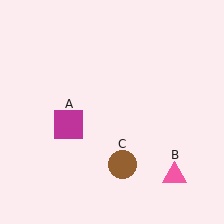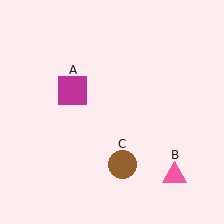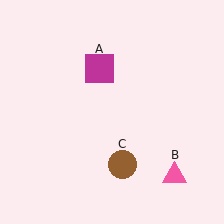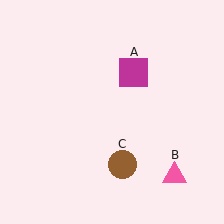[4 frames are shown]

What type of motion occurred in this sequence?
The magenta square (object A) rotated clockwise around the center of the scene.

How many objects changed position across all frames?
1 object changed position: magenta square (object A).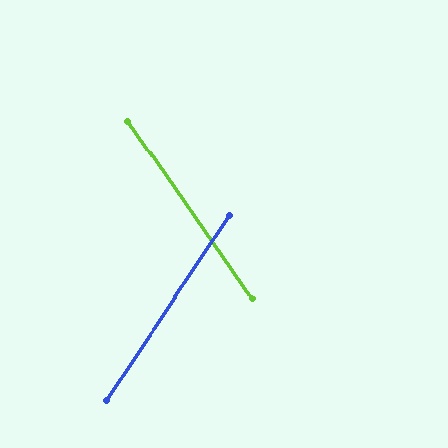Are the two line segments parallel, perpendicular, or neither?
Neither parallel nor perpendicular — they differ by about 69°.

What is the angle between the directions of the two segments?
Approximately 69 degrees.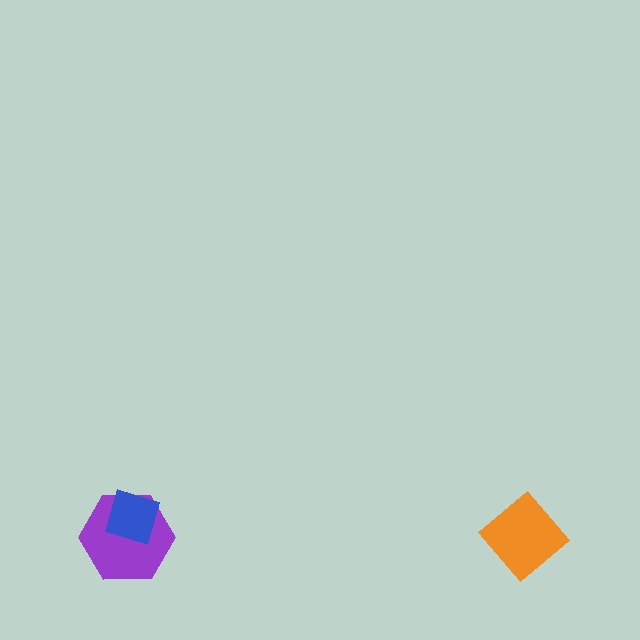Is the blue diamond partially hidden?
No, no other shape covers it.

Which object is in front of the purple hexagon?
The blue diamond is in front of the purple hexagon.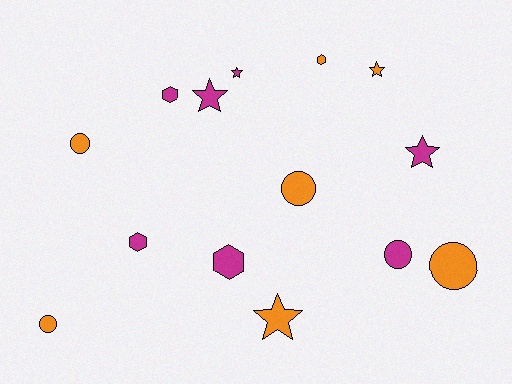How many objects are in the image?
There are 14 objects.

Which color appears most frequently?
Orange, with 7 objects.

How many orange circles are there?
There are 4 orange circles.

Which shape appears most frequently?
Circle, with 5 objects.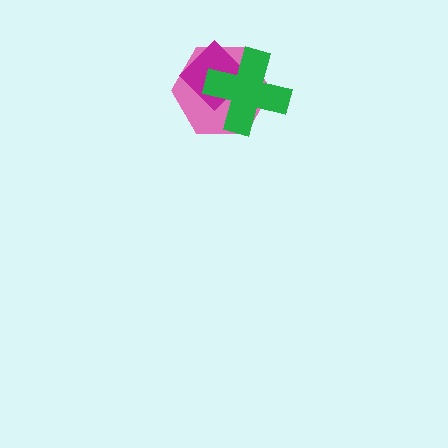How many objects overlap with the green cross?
2 objects overlap with the green cross.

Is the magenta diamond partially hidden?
Yes, it is partially covered by another shape.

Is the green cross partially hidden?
No, no other shape covers it.